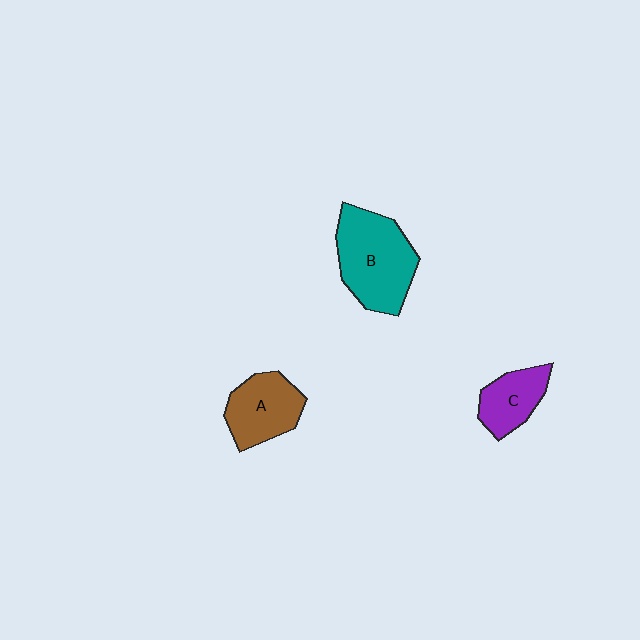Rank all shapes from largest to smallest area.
From largest to smallest: B (teal), A (brown), C (purple).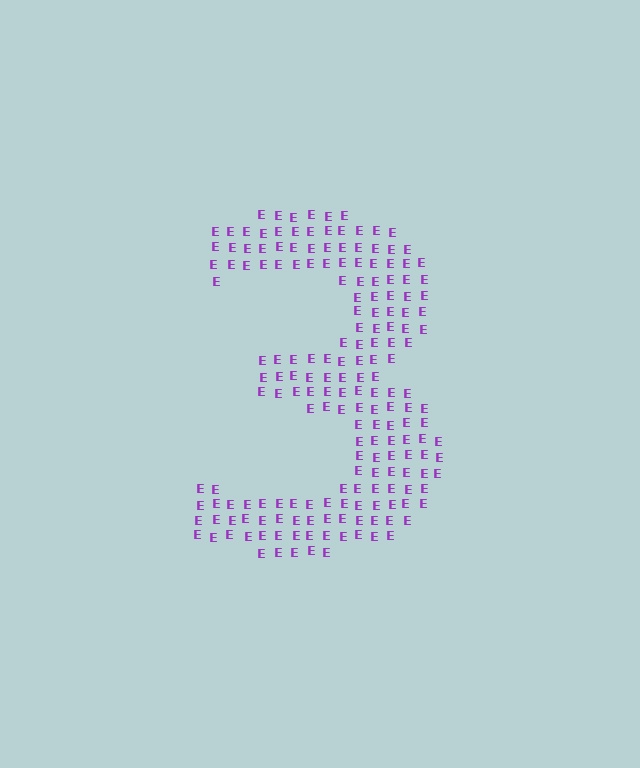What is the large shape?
The large shape is the digit 3.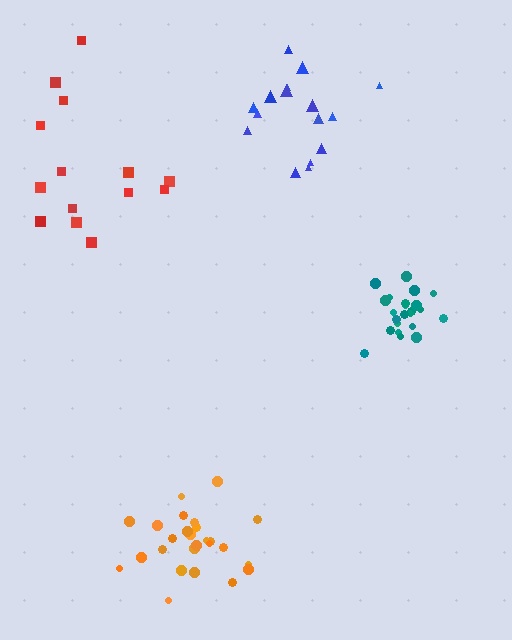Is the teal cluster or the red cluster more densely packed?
Teal.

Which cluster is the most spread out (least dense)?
Red.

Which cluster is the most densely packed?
Teal.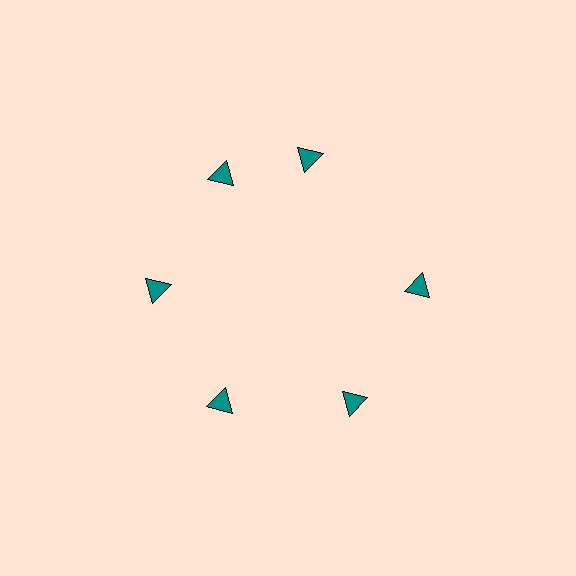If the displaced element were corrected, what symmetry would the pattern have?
It would have 6-fold rotational symmetry — the pattern would map onto itself every 60 degrees.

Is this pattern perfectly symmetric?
No. The 6 teal triangles are arranged in a ring, but one element near the 1 o'clock position is rotated out of alignment along the ring, breaking the 6-fold rotational symmetry.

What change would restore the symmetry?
The symmetry would be restored by rotating it back into even spacing with its neighbors so that all 6 triangles sit at equal angles and equal distance from the center.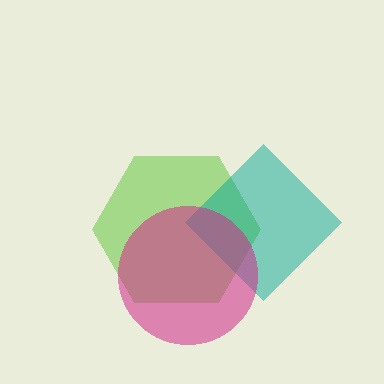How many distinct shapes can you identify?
There are 3 distinct shapes: a lime hexagon, a teal diamond, a magenta circle.